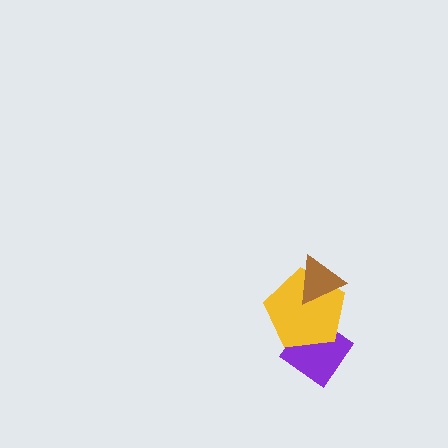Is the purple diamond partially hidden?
Yes, it is partially covered by another shape.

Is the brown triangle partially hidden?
No, no other shape covers it.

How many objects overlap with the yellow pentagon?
2 objects overlap with the yellow pentagon.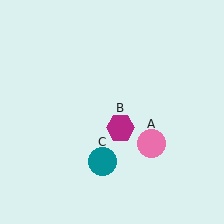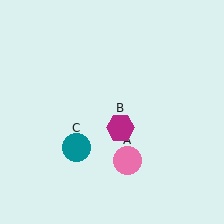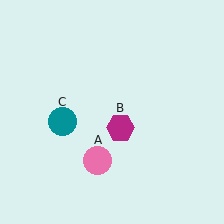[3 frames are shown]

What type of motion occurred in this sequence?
The pink circle (object A), teal circle (object C) rotated clockwise around the center of the scene.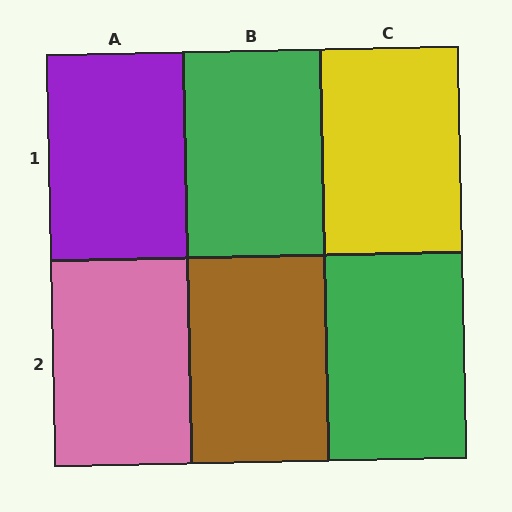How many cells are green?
2 cells are green.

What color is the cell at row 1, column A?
Purple.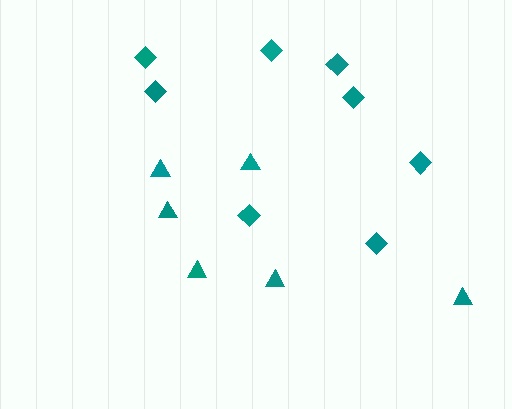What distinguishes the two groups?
There are 2 groups: one group of triangles (6) and one group of diamonds (8).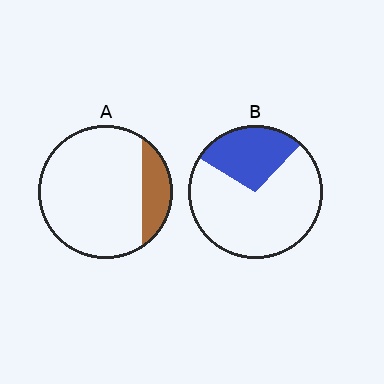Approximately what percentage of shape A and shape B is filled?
A is approximately 15% and B is approximately 30%.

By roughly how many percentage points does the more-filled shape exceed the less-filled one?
By roughly 10 percentage points (B over A).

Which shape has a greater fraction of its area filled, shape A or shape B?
Shape B.